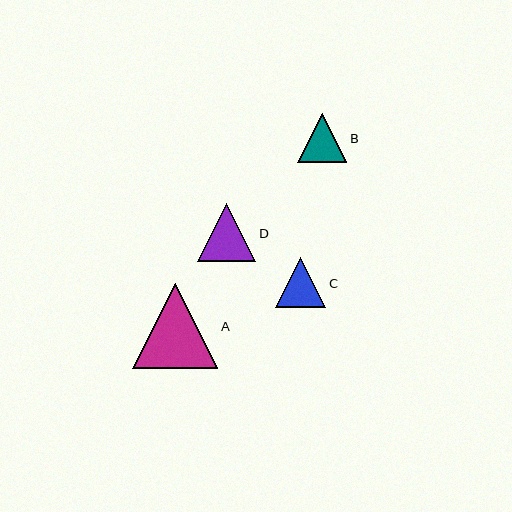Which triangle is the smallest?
Triangle B is the smallest with a size of approximately 49 pixels.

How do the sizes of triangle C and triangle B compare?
Triangle C and triangle B are approximately the same size.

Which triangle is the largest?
Triangle A is the largest with a size of approximately 85 pixels.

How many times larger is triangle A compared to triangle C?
Triangle A is approximately 1.7 times the size of triangle C.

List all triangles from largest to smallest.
From largest to smallest: A, D, C, B.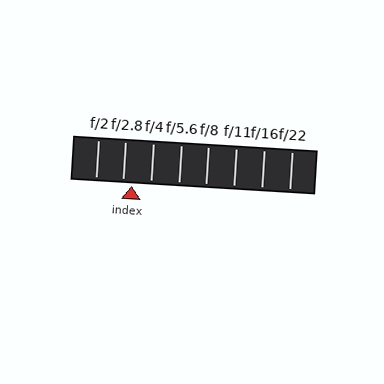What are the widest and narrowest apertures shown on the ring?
The widest aperture shown is f/2 and the narrowest is f/22.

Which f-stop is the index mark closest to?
The index mark is closest to f/2.8.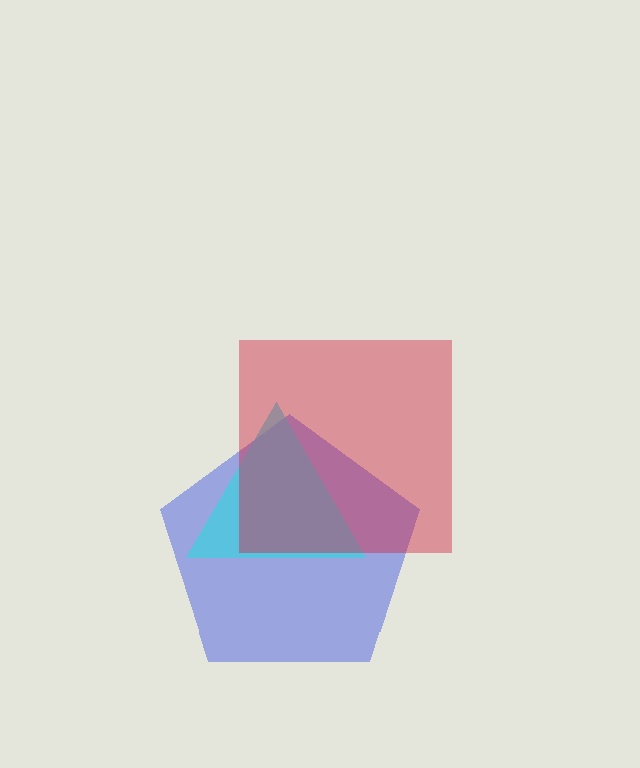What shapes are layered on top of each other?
The layered shapes are: a blue pentagon, a cyan triangle, a red square.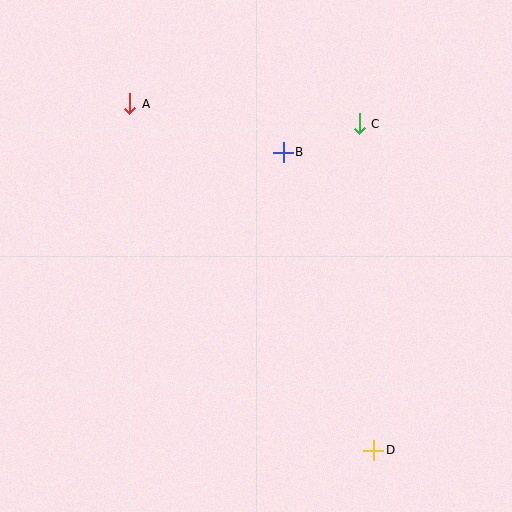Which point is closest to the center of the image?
Point B at (283, 152) is closest to the center.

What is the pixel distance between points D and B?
The distance between D and B is 312 pixels.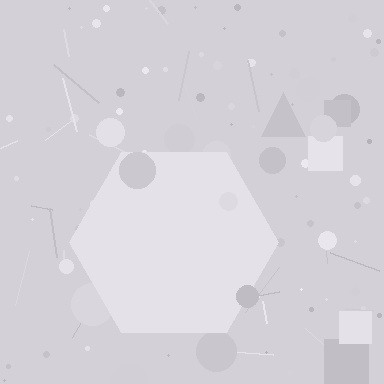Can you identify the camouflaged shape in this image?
The camouflaged shape is a hexagon.